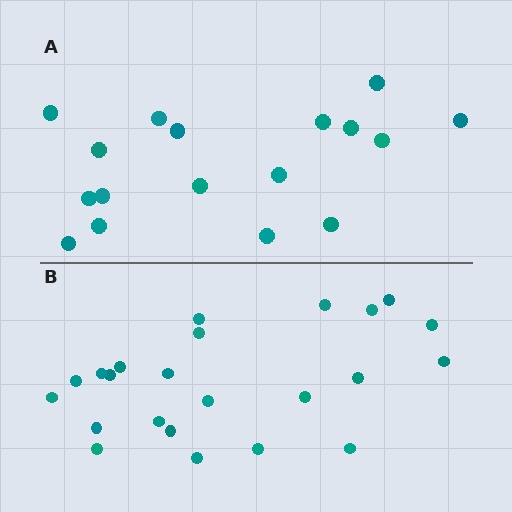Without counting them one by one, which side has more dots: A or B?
Region B (the bottom region) has more dots.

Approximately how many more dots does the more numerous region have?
Region B has about 6 more dots than region A.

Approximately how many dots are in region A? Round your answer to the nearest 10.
About 20 dots. (The exact count is 17, which rounds to 20.)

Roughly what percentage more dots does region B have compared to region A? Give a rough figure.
About 35% more.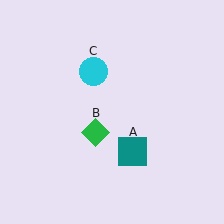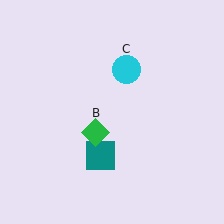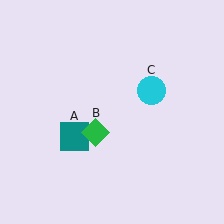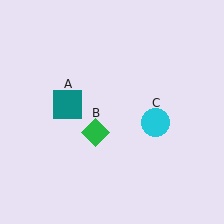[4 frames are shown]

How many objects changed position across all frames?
2 objects changed position: teal square (object A), cyan circle (object C).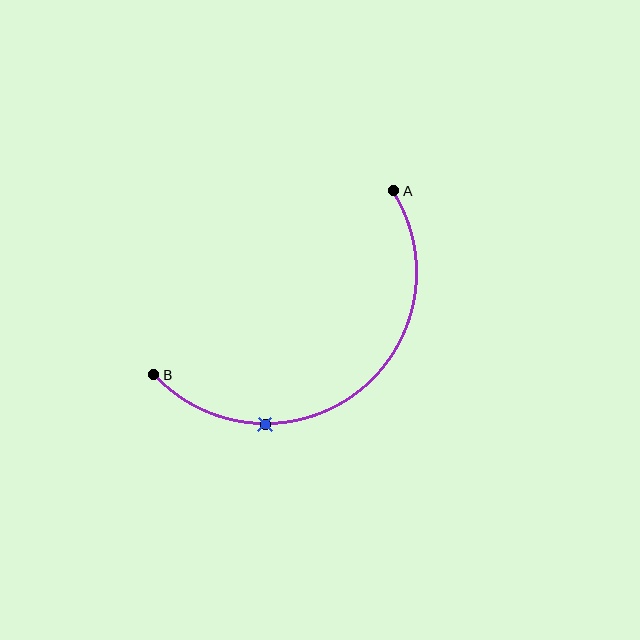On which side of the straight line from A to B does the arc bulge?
The arc bulges below and to the right of the straight line connecting A and B.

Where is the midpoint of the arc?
The arc midpoint is the point on the curve farthest from the straight line joining A and B. It sits below and to the right of that line.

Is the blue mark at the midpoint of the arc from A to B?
No. The blue mark lies on the arc but is closer to endpoint B. The arc midpoint would be at the point on the curve equidistant along the arc from both A and B.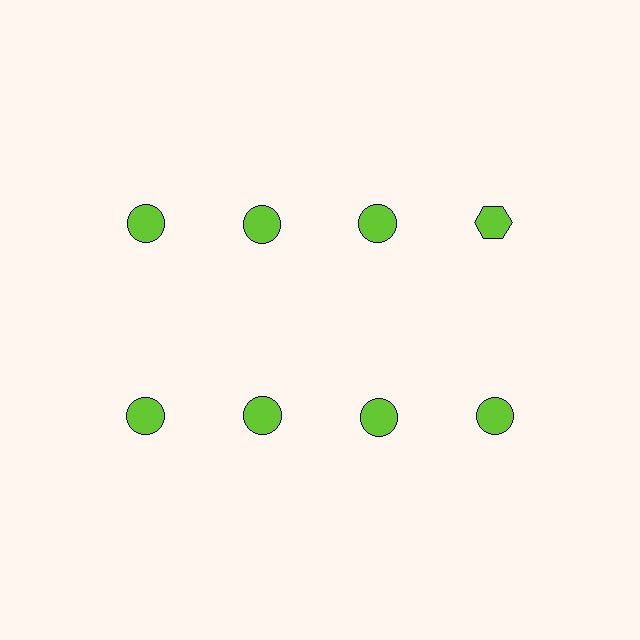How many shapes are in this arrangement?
There are 8 shapes arranged in a grid pattern.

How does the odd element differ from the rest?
It has a different shape: hexagon instead of circle.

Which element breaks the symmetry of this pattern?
The lime hexagon in the top row, second from right column breaks the symmetry. All other shapes are lime circles.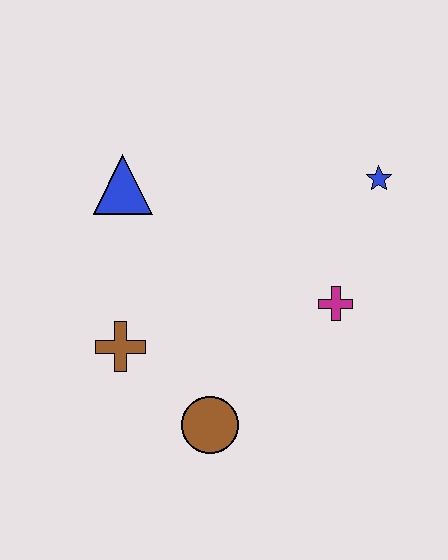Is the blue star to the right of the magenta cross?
Yes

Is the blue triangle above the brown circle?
Yes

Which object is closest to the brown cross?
The brown circle is closest to the brown cross.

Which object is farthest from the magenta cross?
The blue triangle is farthest from the magenta cross.